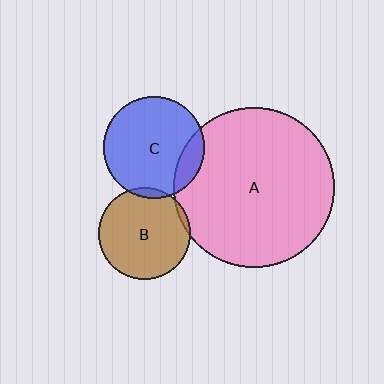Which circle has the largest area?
Circle A (pink).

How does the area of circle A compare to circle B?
Approximately 3.1 times.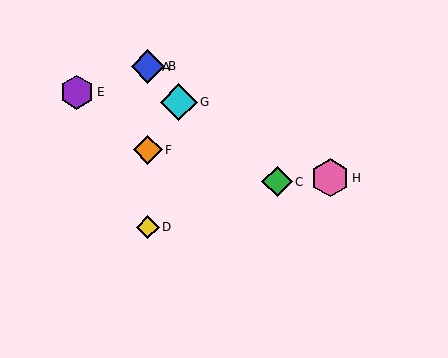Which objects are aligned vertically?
Objects A, B, D, F are aligned vertically.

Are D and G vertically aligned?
No, D is at x≈148 and G is at x≈179.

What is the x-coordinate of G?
Object G is at x≈179.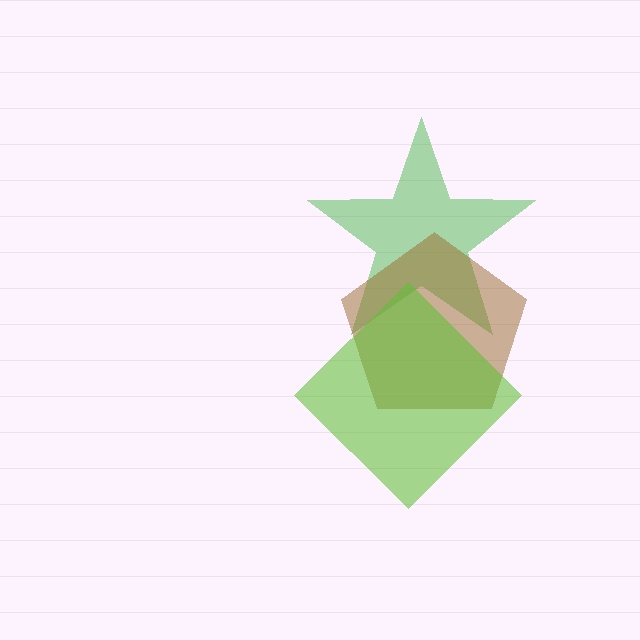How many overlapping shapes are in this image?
There are 3 overlapping shapes in the image.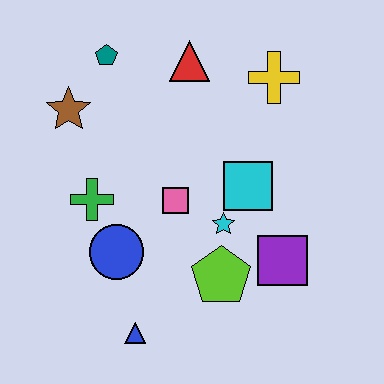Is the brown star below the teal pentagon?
Yes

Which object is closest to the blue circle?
The green cross is closest to the blue circle.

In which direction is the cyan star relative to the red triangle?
The cyan star is below the red triangle.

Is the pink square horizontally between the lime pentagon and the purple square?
No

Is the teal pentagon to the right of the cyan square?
No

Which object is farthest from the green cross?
The yellow cross is farthest from the green cross.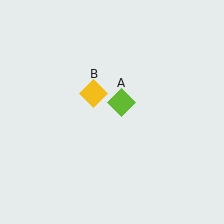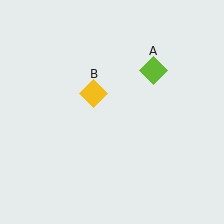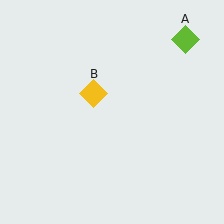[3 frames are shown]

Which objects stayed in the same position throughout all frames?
Yellow diamond (object B) remained stationary.